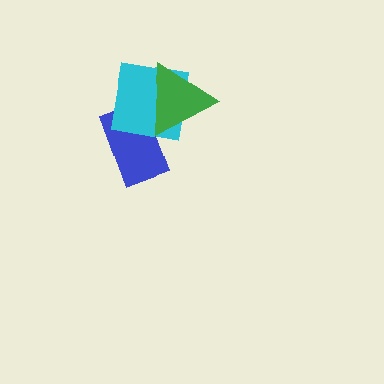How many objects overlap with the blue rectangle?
2 objects overlap with the blue rectangle.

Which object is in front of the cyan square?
The green triangle is in front of the cyan square.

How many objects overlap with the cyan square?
2 objects overlap with the cyan square.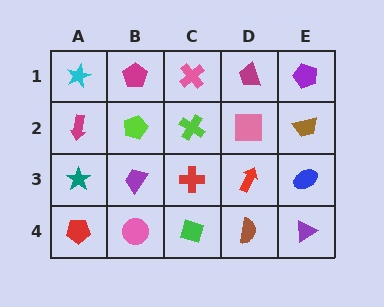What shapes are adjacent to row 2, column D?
A magenta trapezoid (row 1, column D), a red arrow (row 3, column D), a lime cross (row 2, column C), a brown trapezoid (row 2, column E).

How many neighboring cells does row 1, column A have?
2.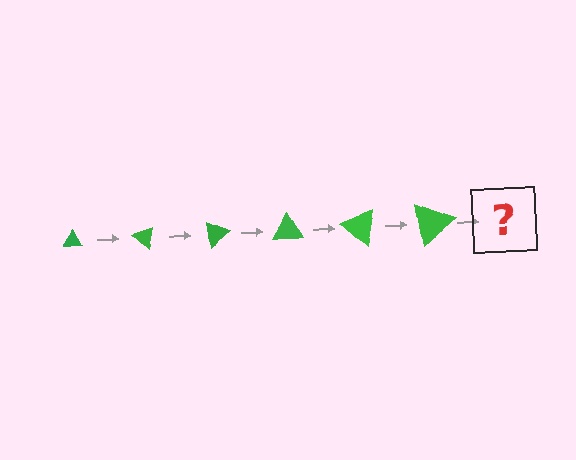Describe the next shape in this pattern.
It should be a triangle, larger than the previous one and rotated 240 degrees from the start.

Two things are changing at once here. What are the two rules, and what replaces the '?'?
The two rules are that the triangle grows larger each step and it rotates 40 degrees each step. The '?' should be a triangle, larger than the previous one and rotated 240 degrees from the start.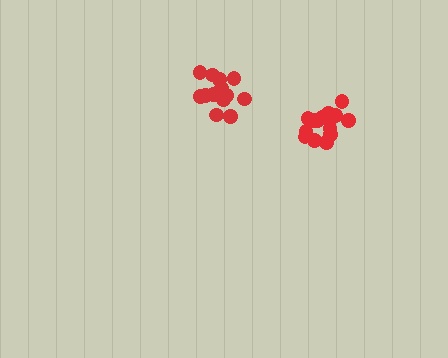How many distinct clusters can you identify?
There are 2 distinct clusters.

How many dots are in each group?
Group 1: 13 dots, Group 2: 16 dots (29 total).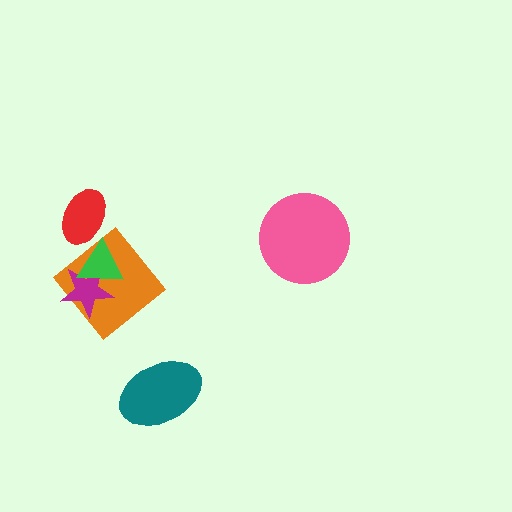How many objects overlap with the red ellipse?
1 object overlaps with the red ellipse.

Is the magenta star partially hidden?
Yes, it is partially covered by another shape.